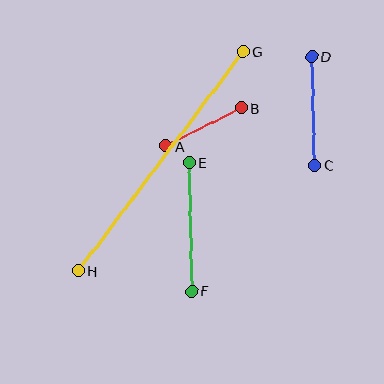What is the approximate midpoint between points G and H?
The midpoint is at approximately (161, 161) pixels.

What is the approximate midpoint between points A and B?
The midpoint is at approximately (204, 127) pixels.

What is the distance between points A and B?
The distance is approximately 85 pixels.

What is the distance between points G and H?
The distance is approximately 274 pixels.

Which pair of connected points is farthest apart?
Points G and H are farthest apart.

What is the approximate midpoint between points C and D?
The midpoint is at approximately (313, 111) pixels.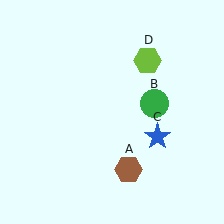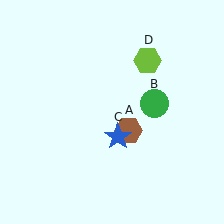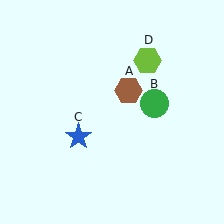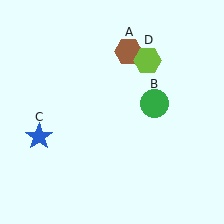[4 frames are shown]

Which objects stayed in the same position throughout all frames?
Green circle (object B) and lime hexagon (object D) remained stationary.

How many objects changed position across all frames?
2 objects changed position: brown hexagon (object A), blue star (object C).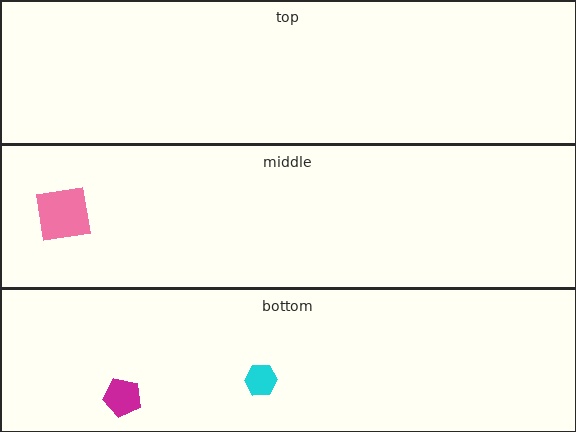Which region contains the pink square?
The middle region.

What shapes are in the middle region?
The pink square.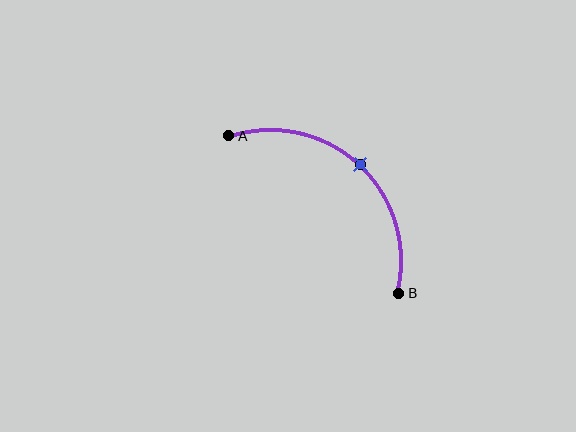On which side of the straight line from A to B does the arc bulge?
The arc bulges above and to the right of the straight line connecting A and B.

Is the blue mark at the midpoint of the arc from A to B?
Yes. The blue mark lies on the arc at equal arc-length from both A and B — it is the arc midpoint.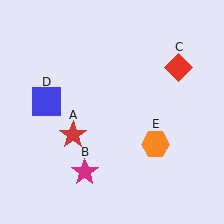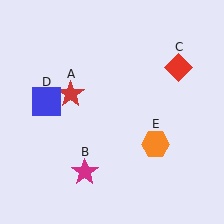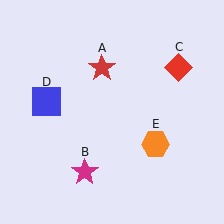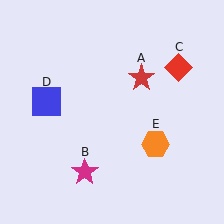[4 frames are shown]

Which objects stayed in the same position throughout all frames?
Magenta star (object B) and red diamond (object C) and blue square (object D) and orange hexagon (object E) remained stationary.